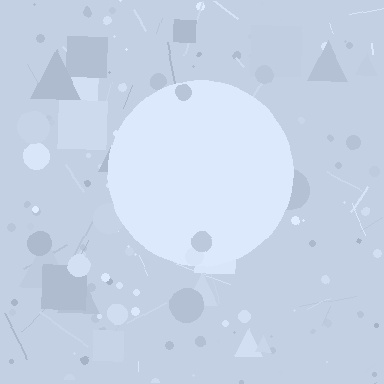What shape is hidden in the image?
A circle is hidden in the image.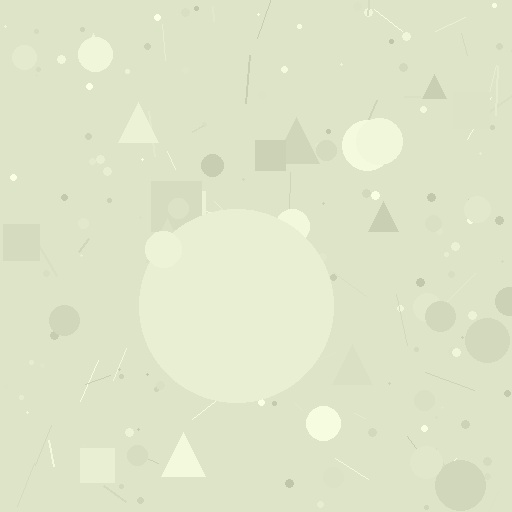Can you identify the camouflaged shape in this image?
The camouflaged shape is a circle.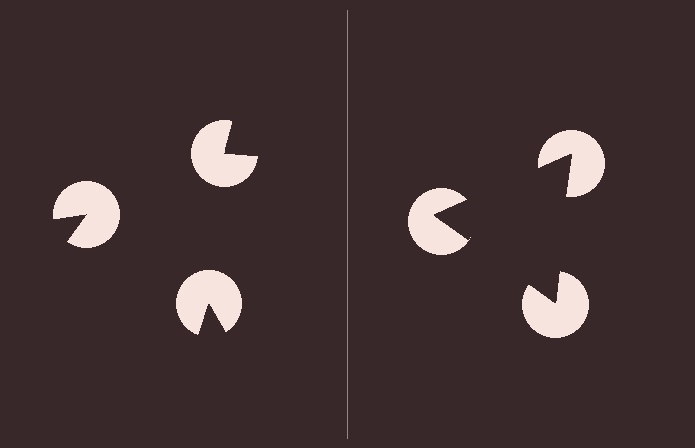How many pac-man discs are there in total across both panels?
6 — 3 on each side.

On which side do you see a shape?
An illusory triangle appears on the right side. On the left side the wedge cuts are rotated, so no coherent shape forms.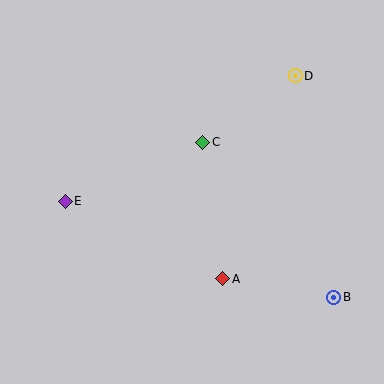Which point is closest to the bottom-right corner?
Point B is closest to the bottom-right corner.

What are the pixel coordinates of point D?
Point D is at (295, 76).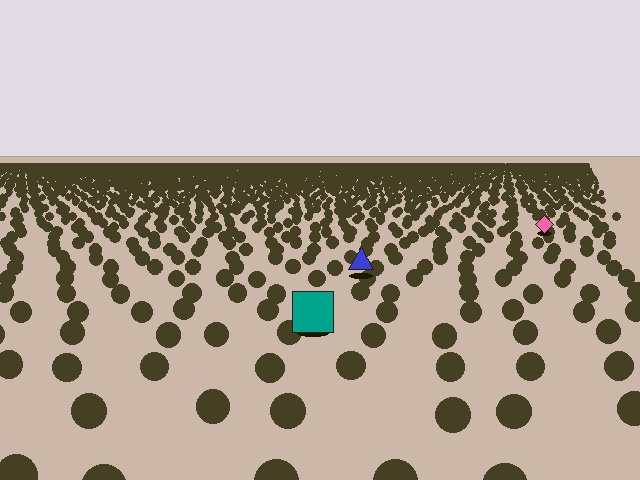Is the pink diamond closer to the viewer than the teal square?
No. The teal square is closer — you can tell from the texture gradient: the ground texture is coarser near it.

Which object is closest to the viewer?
The teal square is closest. The texture marks near it are larger and more spread out.